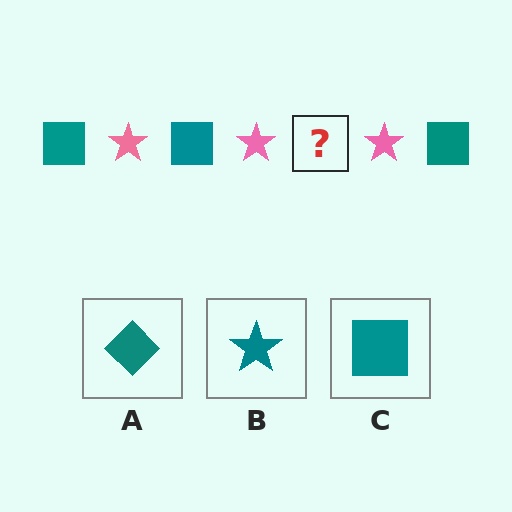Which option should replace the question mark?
Option C.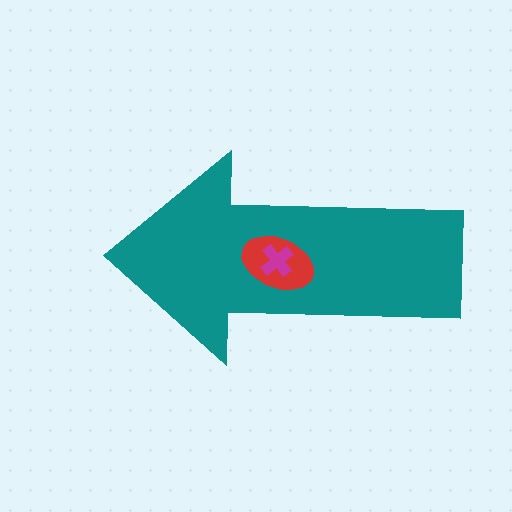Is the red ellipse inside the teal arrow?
Yes.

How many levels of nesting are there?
3.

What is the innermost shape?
The magenta cross.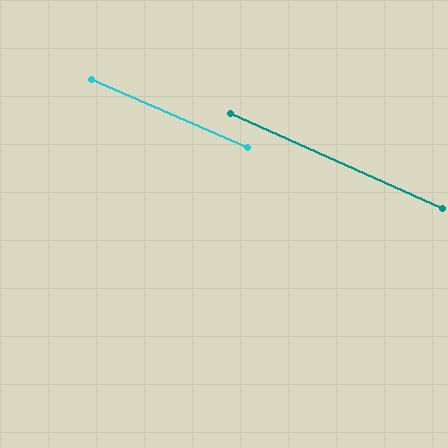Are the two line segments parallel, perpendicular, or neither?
Parallel — their directions differ by only 0.7°.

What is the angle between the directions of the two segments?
Approximately 1 degree.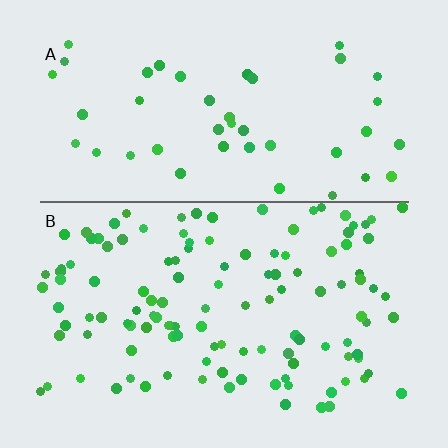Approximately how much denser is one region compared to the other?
Approximately 2.7× — region B over region A.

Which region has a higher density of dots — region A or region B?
B (the bottom).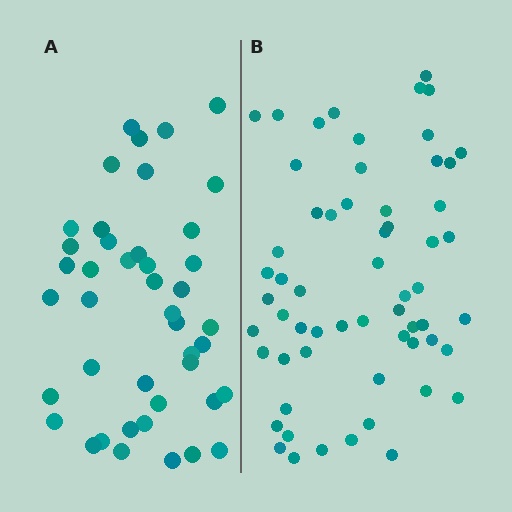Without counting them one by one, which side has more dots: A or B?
Region B (the right region) has more dots.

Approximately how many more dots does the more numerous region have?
Region B has approximately 15 more dots than region A.